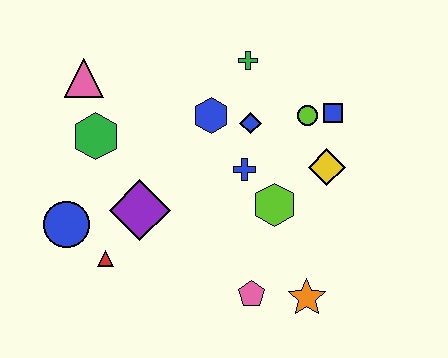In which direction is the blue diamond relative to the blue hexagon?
The blue diamond is to the right of the blue hexagon.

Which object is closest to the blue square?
The lime circle is closest to the blue square.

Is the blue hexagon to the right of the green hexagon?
Yes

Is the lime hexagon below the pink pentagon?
No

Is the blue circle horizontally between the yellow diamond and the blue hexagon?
No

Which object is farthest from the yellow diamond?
The blue circle is farthest from the yellow diamond.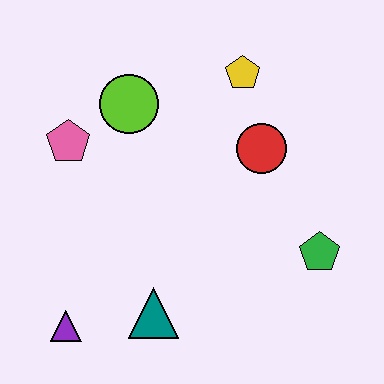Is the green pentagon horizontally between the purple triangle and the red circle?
No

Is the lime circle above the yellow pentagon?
No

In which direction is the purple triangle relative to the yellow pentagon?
The purple triangle is below the yellow pentagon.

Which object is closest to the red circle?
The yellow pentagon is closest to the red circle.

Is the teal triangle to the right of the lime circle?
Yes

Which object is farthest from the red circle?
The purple triangle is farthest from the red circle.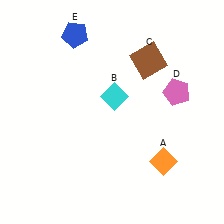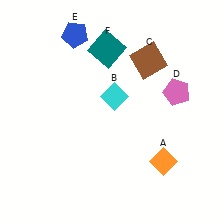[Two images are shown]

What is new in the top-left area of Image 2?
A teal square (F) was added in the top-left area of Image 2.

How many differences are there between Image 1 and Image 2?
There is 1 difference between the two images.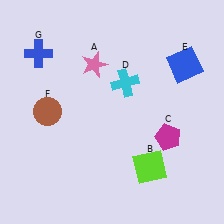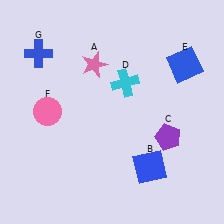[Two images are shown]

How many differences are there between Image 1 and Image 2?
There are 3 differences between the two images.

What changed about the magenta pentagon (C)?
In Image 1, C is magenta. In Image 2, it changed to purple.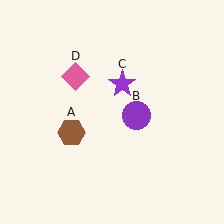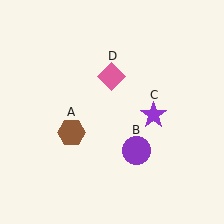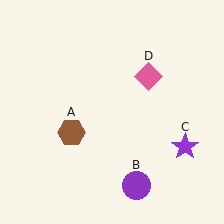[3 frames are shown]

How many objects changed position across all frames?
3 objects changed position: purple circle (object B), purple star (object C), pink diamond (object D).